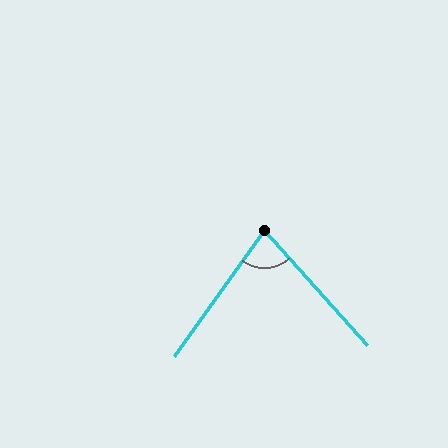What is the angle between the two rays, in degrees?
Approximately 77 degrees.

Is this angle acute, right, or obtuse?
It is acute.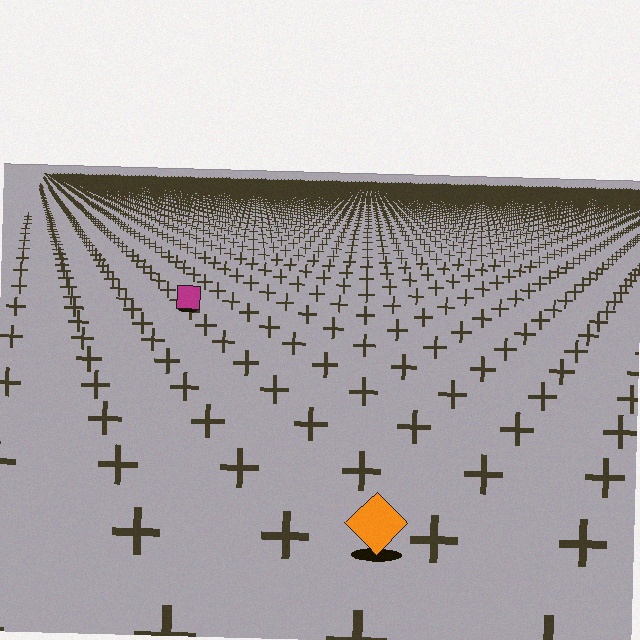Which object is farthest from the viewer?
The magenta square is farthest from the viewer. It appears smaller and the ground texture around it is denser.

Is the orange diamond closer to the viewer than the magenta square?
Yes. The orange diamond is closer — you can tell from the texture gradient: the ground texture is coarser near it.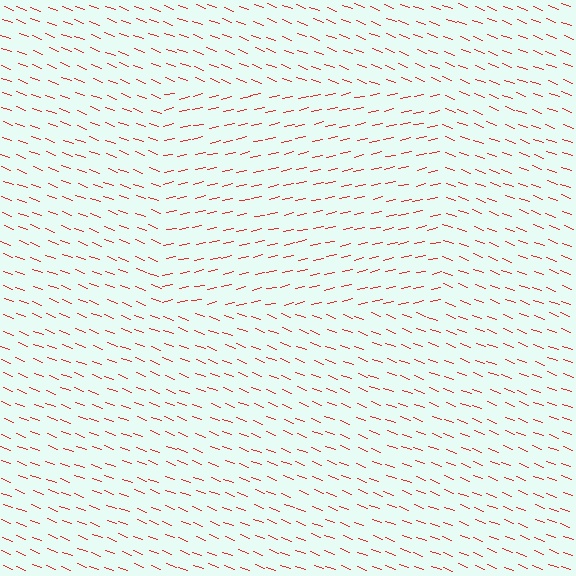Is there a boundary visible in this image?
Yes, there is a texture boundary formed by a change in line orientation.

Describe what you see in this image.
The image is filled with small red line segments. A rectangle region in the image has lines oriented differently from the surrounding lines, creating a visible texture boundary.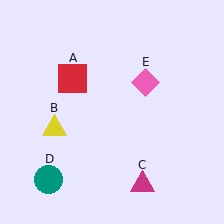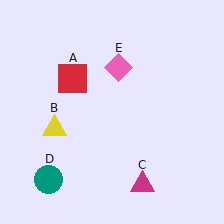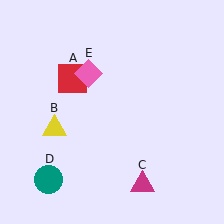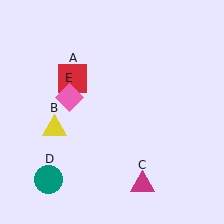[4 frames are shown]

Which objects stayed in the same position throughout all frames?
Red square (object A) and yellow triangle (object B) and magenta triangle (object C) and teal circle (object D) remained stationary.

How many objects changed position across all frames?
1 object changed position: pink diamond (object E).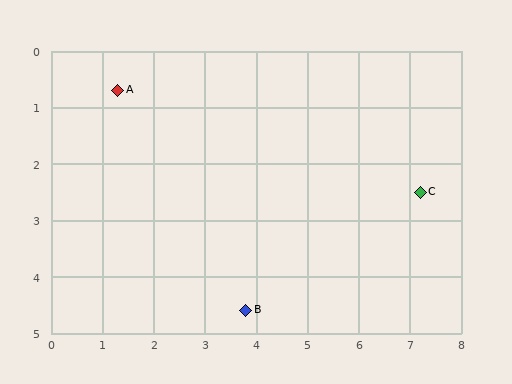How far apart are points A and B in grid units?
Points A and B are about 4.6 grid units apart.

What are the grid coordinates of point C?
Point C is at approximately (7.2, 2.5).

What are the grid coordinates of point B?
Point B is at approximately (3.8, 4.6).